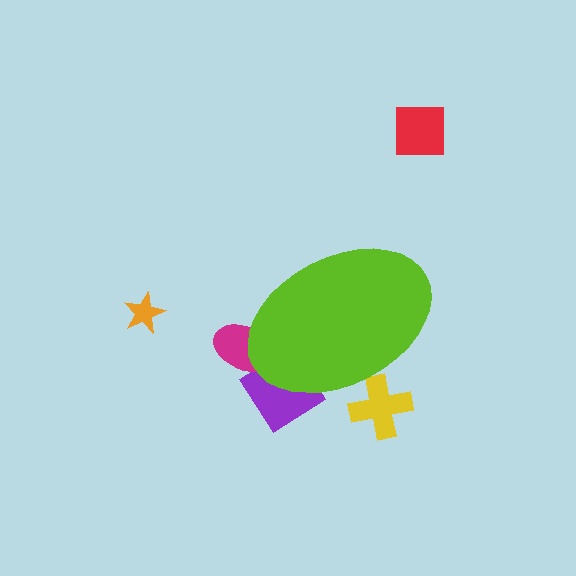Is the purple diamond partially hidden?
Yes, the purple diamond is partially hidden behind the lime ellipse.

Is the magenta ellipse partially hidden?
Yes, the magenta ellipse is partially hidden behind the lime ellipse.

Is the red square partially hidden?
No, the red square is fully visible.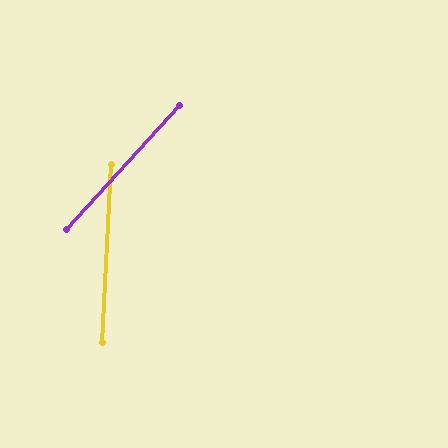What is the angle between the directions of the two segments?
Approximately 39 degrees.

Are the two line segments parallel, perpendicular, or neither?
Neither parallel nor perpendicular — they differ by about 39°.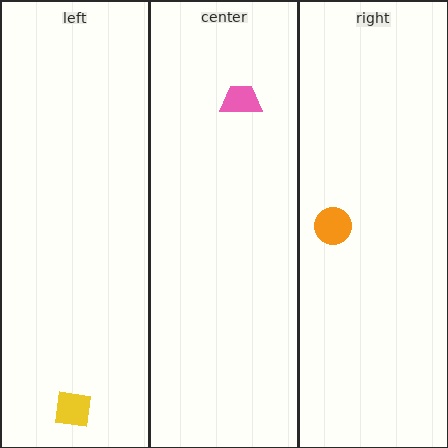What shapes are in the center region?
The pink trapezoid.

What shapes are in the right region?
The orange circle.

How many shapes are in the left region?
1.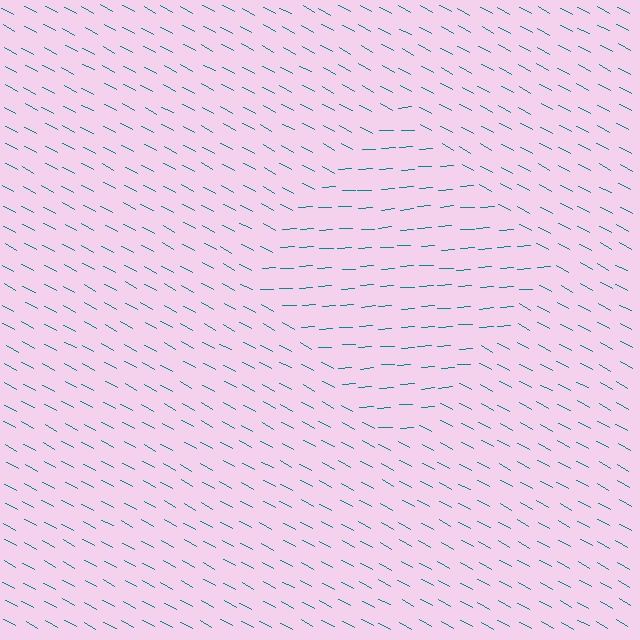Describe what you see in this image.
The image is filled with small teal line segments. A diamond region in the image has lines oriented differently from the surrounding lines, creating a visible texture boundary.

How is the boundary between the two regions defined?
The boundary is defined purely by a change in line orientation (approximately 32 degrees difference). All lines are the same color and thickness.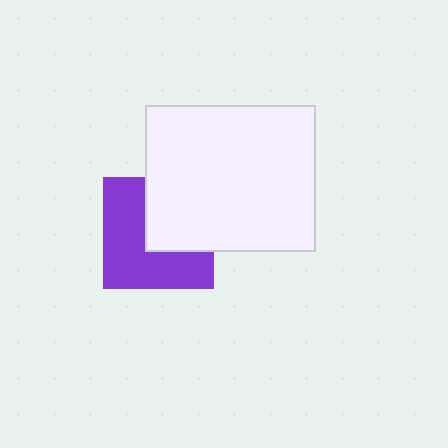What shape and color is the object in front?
The object in front is a white rectangle.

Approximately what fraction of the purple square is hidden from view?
Roughly 41% of the purple square is hidden behind the white rectangle.